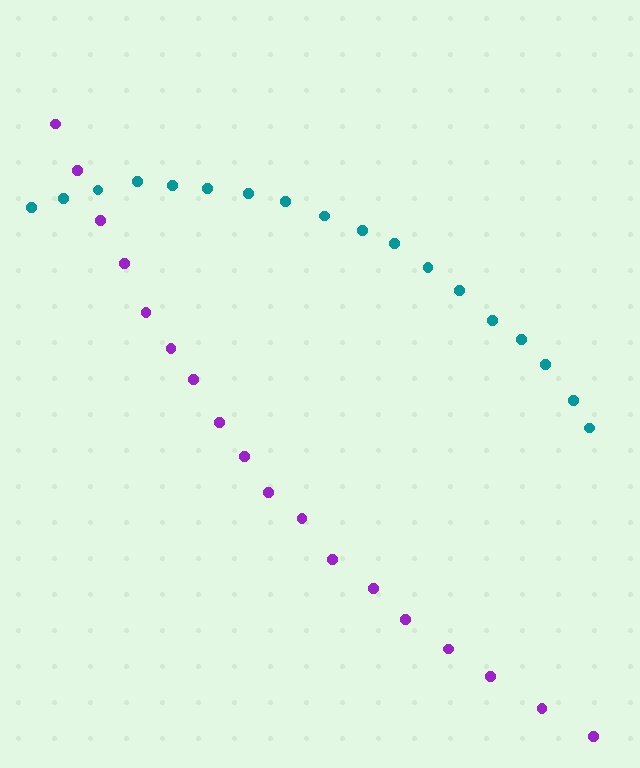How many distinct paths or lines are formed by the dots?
There are 2 distinct paths.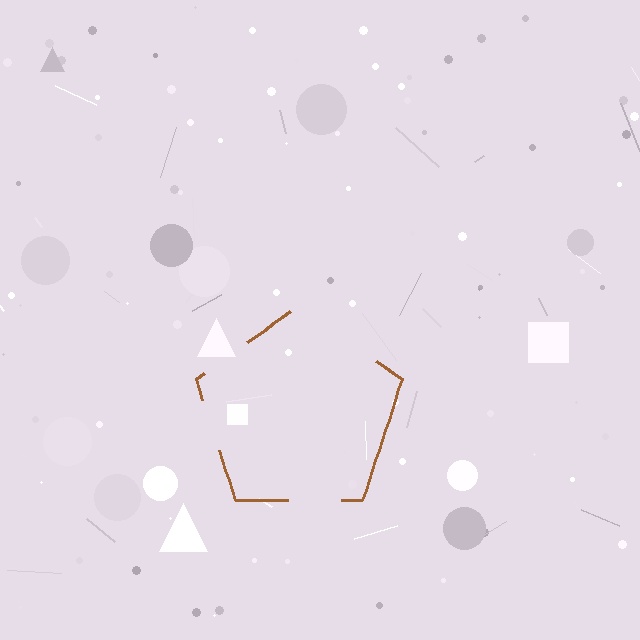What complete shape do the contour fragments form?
The contour fragments form a pentagon.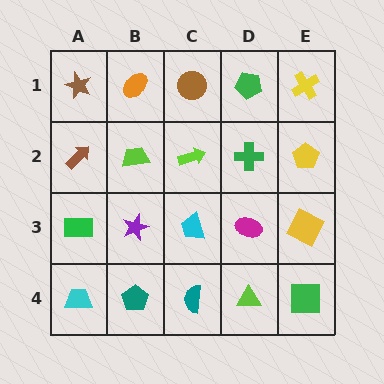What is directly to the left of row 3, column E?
A magenta ellipse.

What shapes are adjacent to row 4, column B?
A purple star (row 3, column B), a cyan trapezoid (row 4, column A), a teal semicircle (row 4, column C).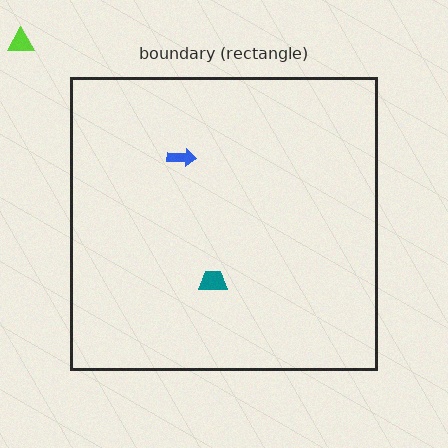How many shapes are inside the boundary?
2 inside, 1 outside.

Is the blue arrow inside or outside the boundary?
Inside.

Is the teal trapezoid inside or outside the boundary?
Inside.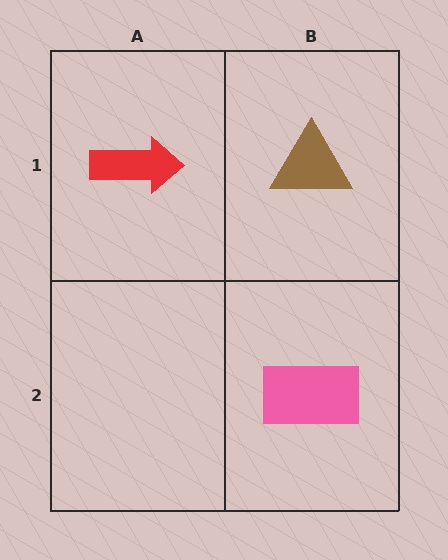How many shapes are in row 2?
1 shape.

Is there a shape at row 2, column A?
No, that cell is empty.